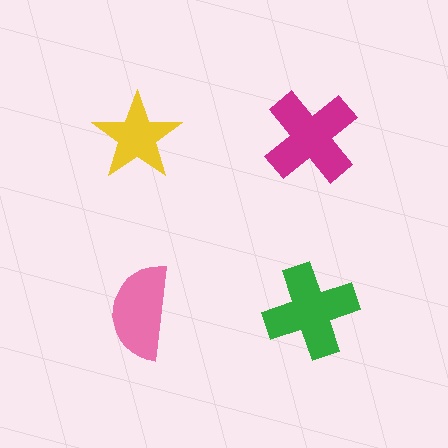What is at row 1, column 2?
A magenta cross.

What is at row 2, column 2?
A green cross.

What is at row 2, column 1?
A pink semicircle.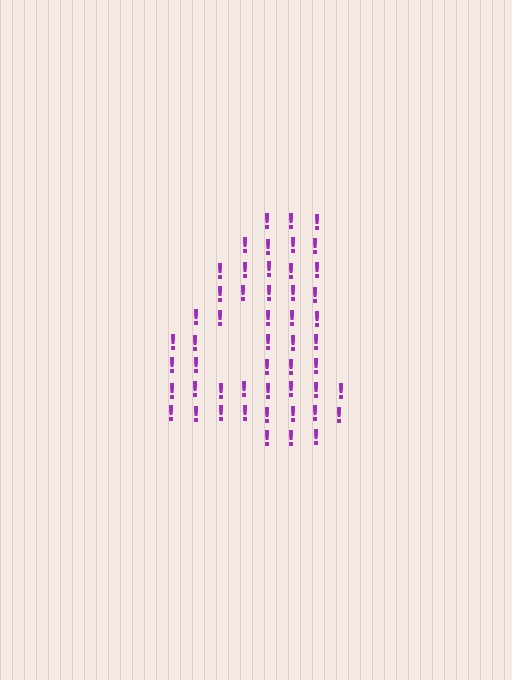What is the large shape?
The large shape is the digit 4.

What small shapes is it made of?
It is made of small exclamation marks.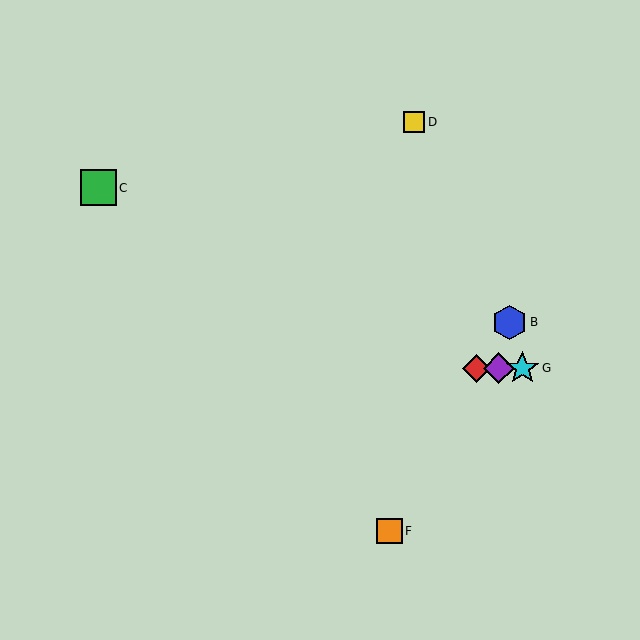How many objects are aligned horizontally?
3 objects (A, E, G) are aligned horizontally.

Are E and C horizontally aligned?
No, E is at y≈368 and C is at y≈188.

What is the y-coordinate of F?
Object F is at y≈531.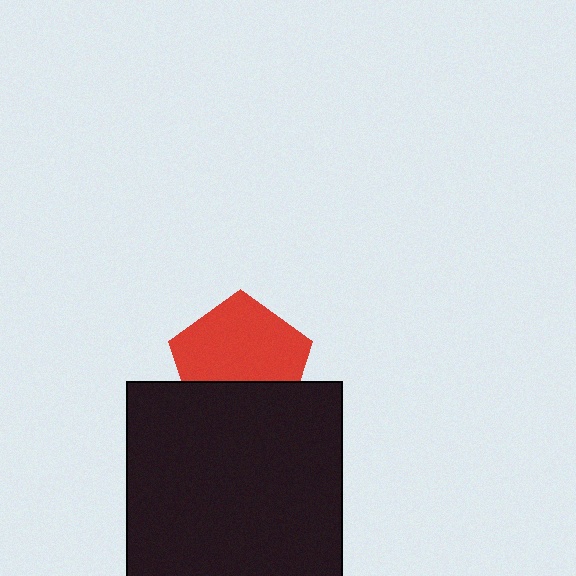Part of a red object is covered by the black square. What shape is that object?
It is a pentagon.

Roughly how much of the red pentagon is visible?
Most of it is visible (roughly 65%).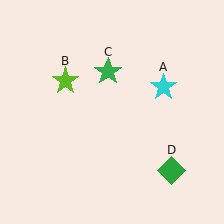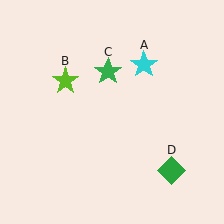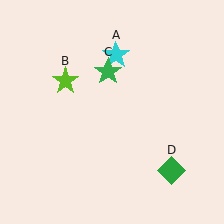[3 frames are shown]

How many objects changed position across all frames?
1 object changed position: cyan star (object A).